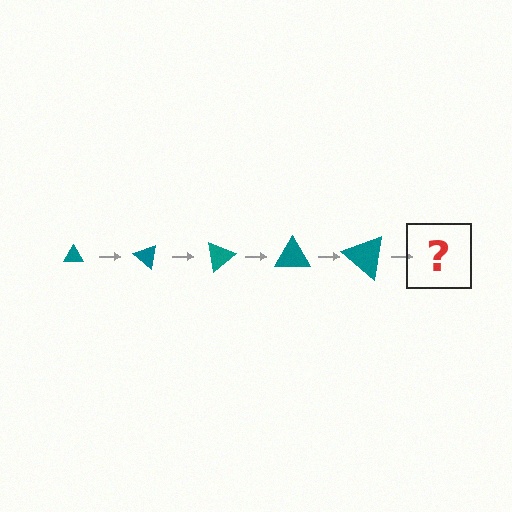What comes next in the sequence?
The next element should be a triangle, larger than the previous one and rotated 200 degrees from the start.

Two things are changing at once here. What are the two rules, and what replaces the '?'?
The two rules are that the triangle grows larger each step and it rotates 40 degrees each step. The '?' should be a triangle, larger than the previous one and rotated 200 degrees from the start.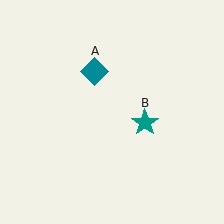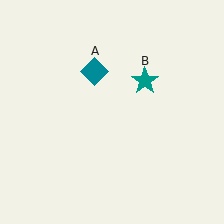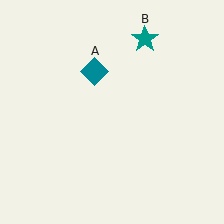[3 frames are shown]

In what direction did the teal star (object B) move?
The teal star (object B) moved up.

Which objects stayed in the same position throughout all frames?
Teal diamond (object A) remained stationary.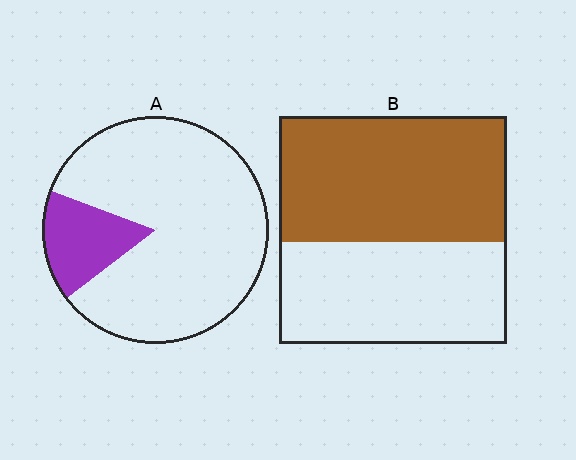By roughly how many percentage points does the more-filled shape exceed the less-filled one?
By roughly 40 percentage points (B over A).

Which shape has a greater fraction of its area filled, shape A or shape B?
Shape B.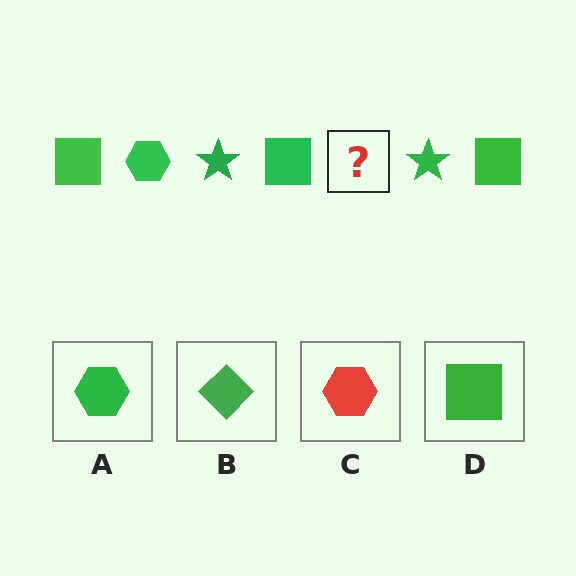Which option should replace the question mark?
Option A.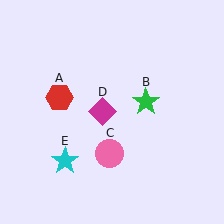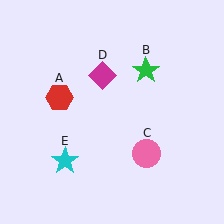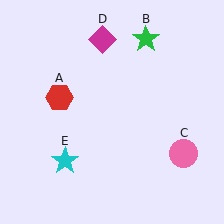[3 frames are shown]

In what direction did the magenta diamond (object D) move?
The magenta diamond (object D) moved up.